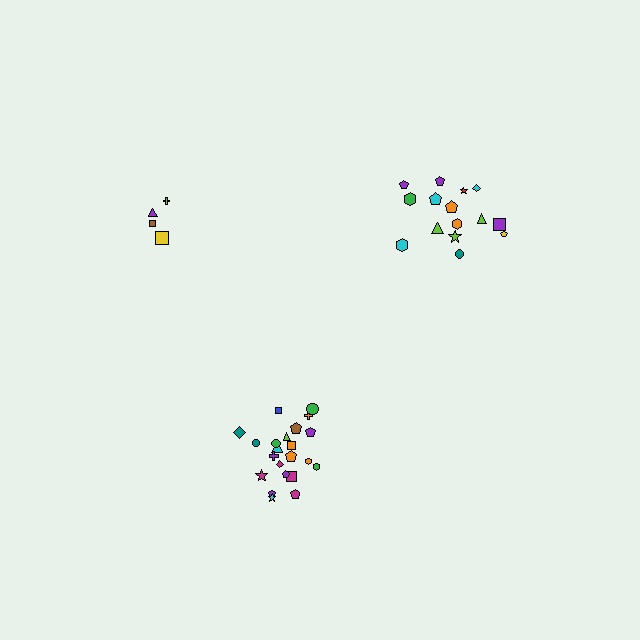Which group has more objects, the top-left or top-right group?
The top-right group.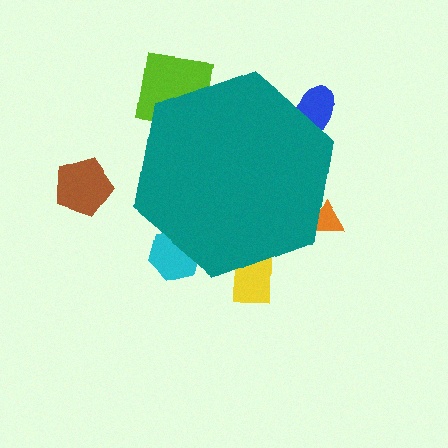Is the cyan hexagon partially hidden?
Yes, the cyan hexagon is partially hidden behind the teal hexagon.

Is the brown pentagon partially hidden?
No, the brown pentagon is fully visible.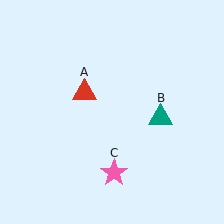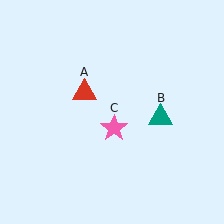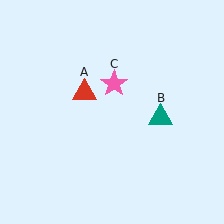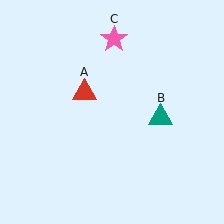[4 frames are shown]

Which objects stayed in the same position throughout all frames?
Red triangle (object A) and teal triangle (object B) remained stationary.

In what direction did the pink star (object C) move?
The pink star (object C) moved up.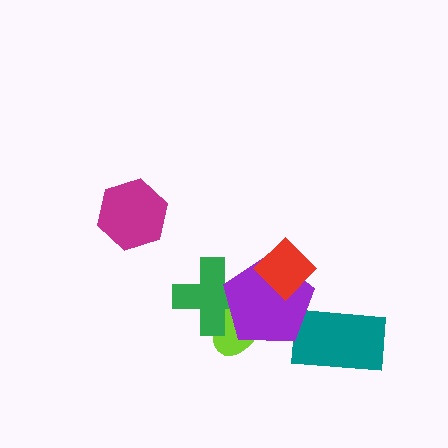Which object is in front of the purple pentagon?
The red diamond is in front of the purple pentagon.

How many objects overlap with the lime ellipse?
2 objects overlap with the lime ellipse.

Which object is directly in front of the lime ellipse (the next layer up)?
The green cross is directly in front of the lime ellipse.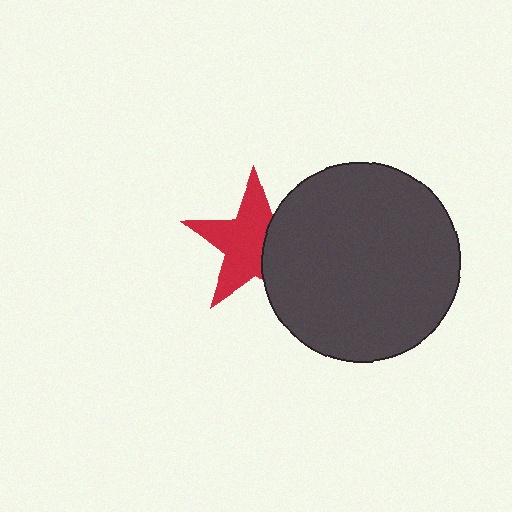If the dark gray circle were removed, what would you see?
You would see the complete red star.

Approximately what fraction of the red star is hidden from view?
Roughly 36% of the red star is hidden behind the dark gray circle.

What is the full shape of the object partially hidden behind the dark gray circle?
The partially hidden object is a red star.